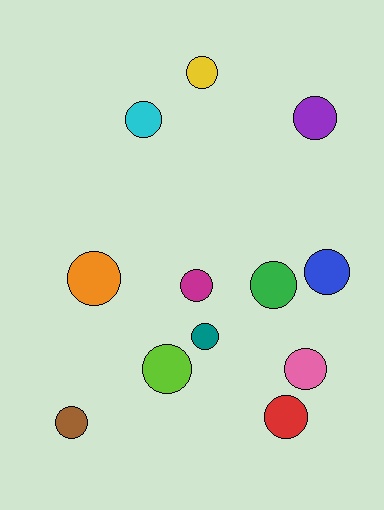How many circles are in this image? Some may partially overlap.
There are 12 circles.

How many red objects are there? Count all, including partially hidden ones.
There is 1 red object.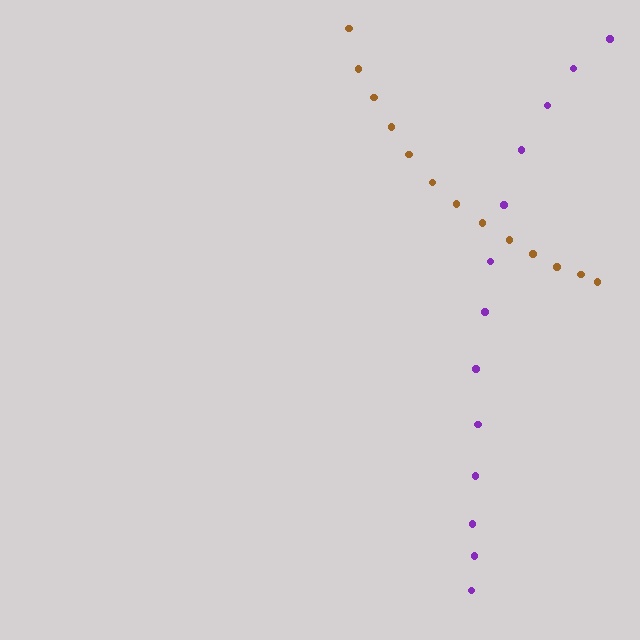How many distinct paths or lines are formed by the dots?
There are 2 distinct paths.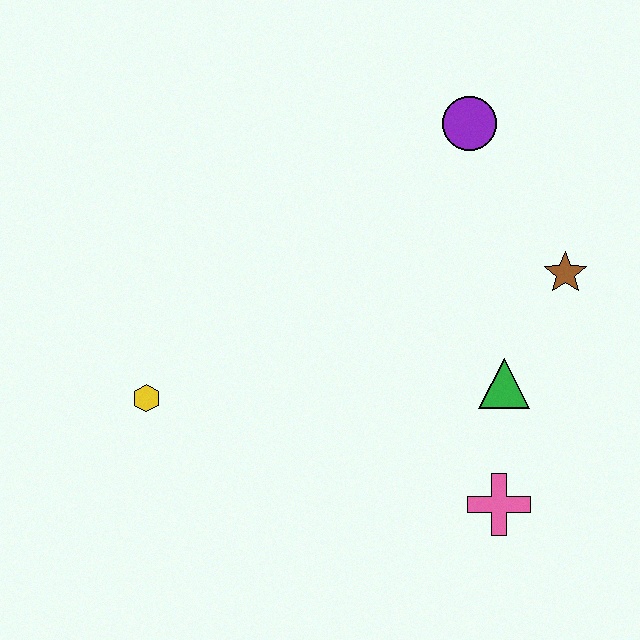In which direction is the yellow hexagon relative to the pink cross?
The yellow hexagon is to the left of the pink cross.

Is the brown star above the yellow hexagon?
Yes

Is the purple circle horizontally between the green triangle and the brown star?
No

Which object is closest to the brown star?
The green triangle is closest to the brown star.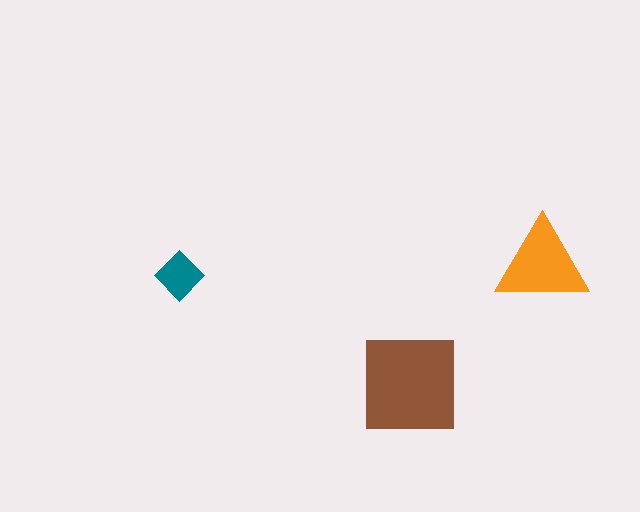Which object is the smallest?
The teal diamond.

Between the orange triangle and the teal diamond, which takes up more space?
The orange triangle.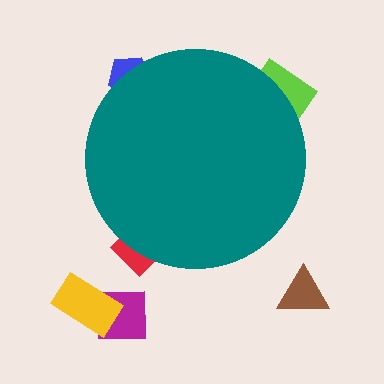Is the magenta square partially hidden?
No, the magenta square is fully visible.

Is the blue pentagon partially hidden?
Yes, the blue pentagon is partially hidden behind the teal circle.